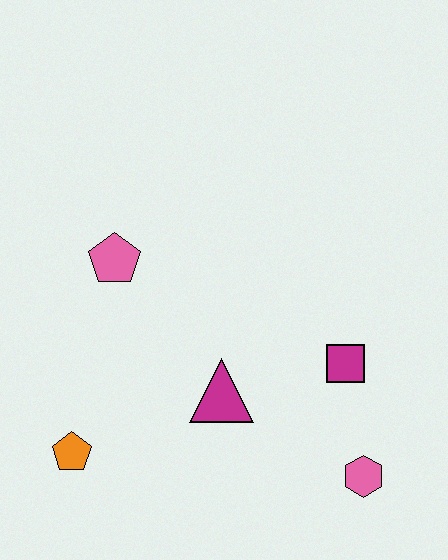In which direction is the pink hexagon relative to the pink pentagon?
The pink hexagon is to the right of the pink pentagon.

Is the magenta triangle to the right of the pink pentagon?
Yes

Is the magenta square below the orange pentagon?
No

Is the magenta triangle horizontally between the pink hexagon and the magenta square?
No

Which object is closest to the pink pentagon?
The magenta triangle is closest to the pink pentagon.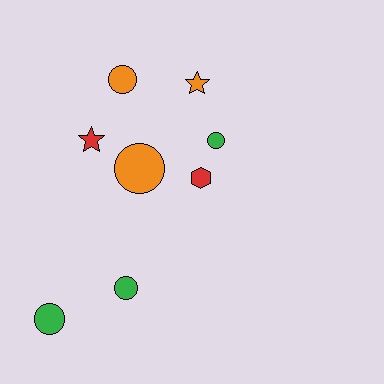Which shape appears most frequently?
Circle, with 5 objects.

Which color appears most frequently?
Orange, with 3 objects.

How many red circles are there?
There are no red circles.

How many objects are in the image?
There are 8 objects.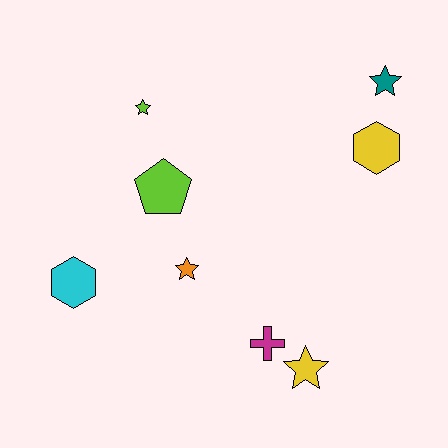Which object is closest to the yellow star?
The magenta cross is closest to the yellow star.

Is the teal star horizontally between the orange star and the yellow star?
No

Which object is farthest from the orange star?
The teal star is farthest from the orange star.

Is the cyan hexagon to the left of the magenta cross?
Yes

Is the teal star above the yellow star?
Yes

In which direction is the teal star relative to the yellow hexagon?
The teal star is above the yellow hexagon.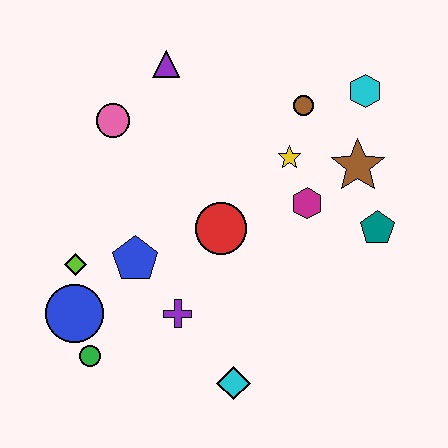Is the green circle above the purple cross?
No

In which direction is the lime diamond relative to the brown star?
The lime diamond is to the left of the brown star.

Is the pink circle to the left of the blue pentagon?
Yes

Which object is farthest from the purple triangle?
The cyan diamond is farthest from the purple triangle.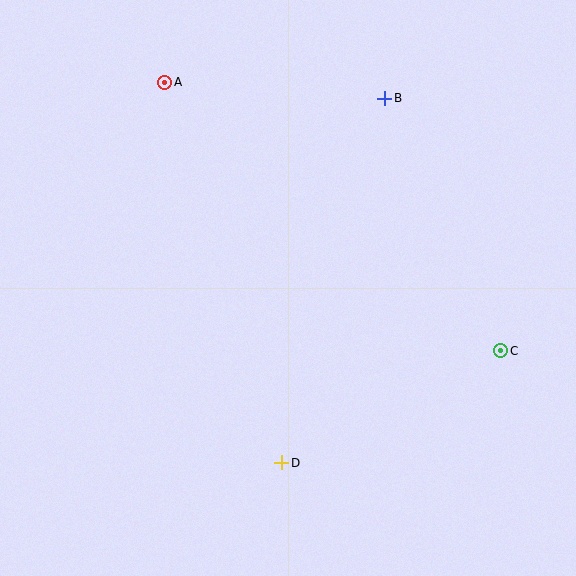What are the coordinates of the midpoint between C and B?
The midpoint between C and B is at (443, 225).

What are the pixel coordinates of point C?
Point C is at (501, 351).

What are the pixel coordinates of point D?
Point D is at (282, 463).